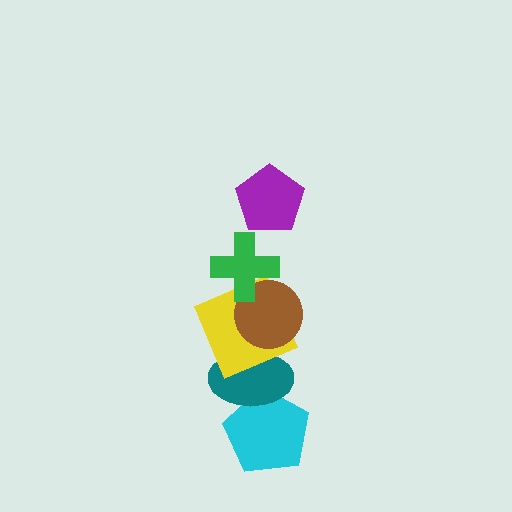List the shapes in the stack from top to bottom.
From top to bottom: the purple pentagon, the green cross, the brown circle, the yellow square, the teal ellipse, the cyan pentagon.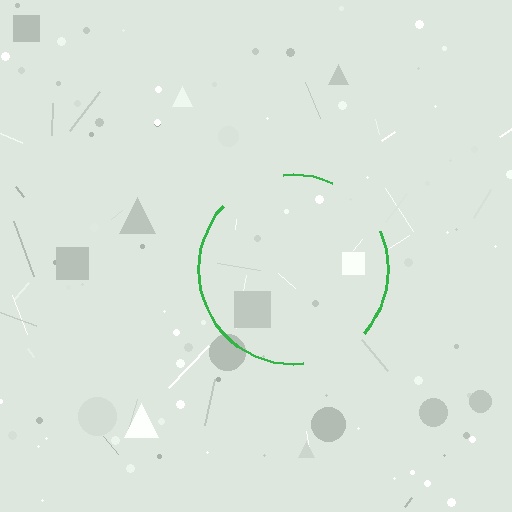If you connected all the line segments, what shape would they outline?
They would outline a circle.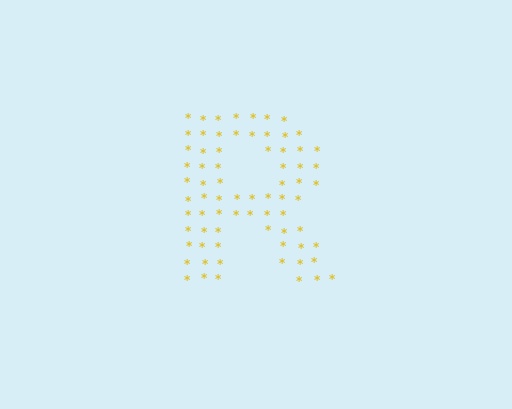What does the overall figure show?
The overall figure shows the letter R.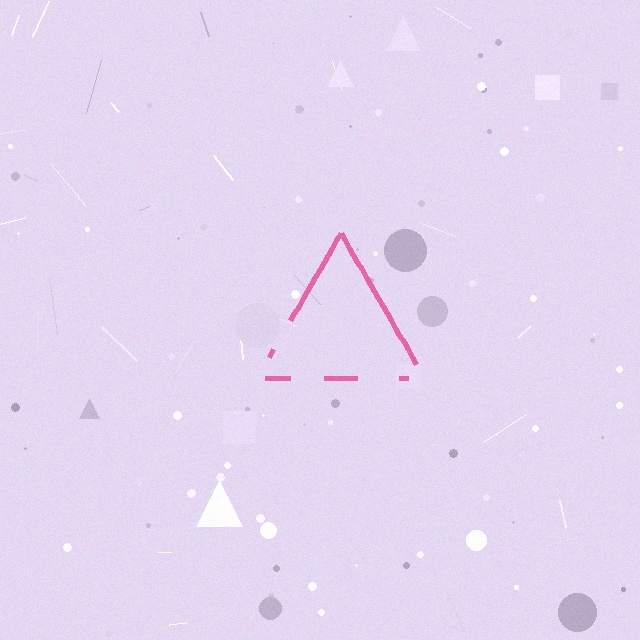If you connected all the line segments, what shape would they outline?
They would outline a triangle.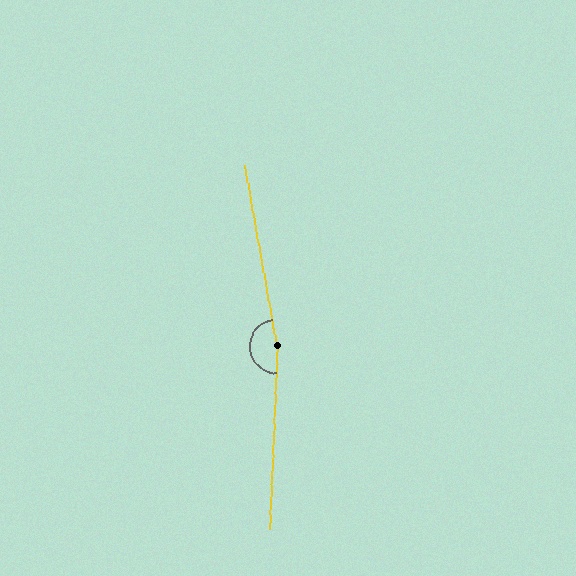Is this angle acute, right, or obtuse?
It is obtuse.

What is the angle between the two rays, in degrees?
Approximately 167 degrees.